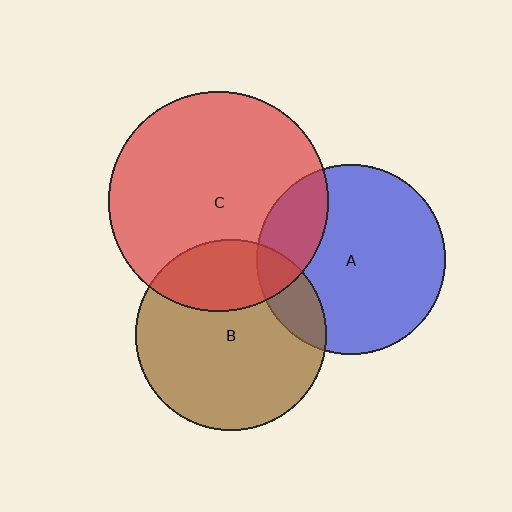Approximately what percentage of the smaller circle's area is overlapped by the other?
Approximately 20%.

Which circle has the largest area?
Circle C (red).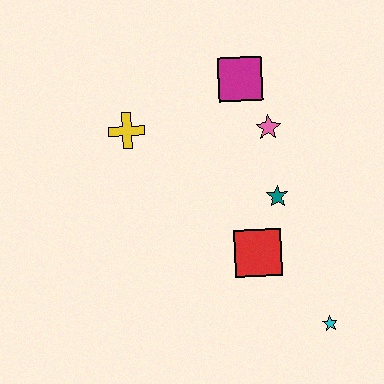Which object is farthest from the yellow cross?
The cyan star is farthest from the yellow cross.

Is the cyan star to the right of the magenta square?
Yes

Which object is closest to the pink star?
The magenta square is closest to the pink star.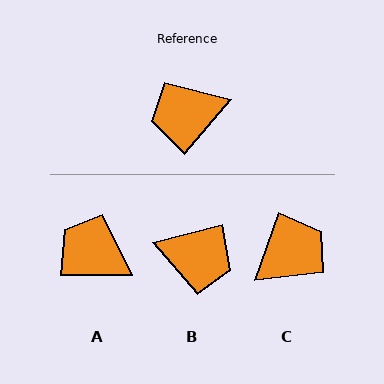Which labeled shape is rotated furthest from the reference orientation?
C, about 159 degrees away.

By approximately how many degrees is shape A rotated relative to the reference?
Approximately 50 degrees clockwise.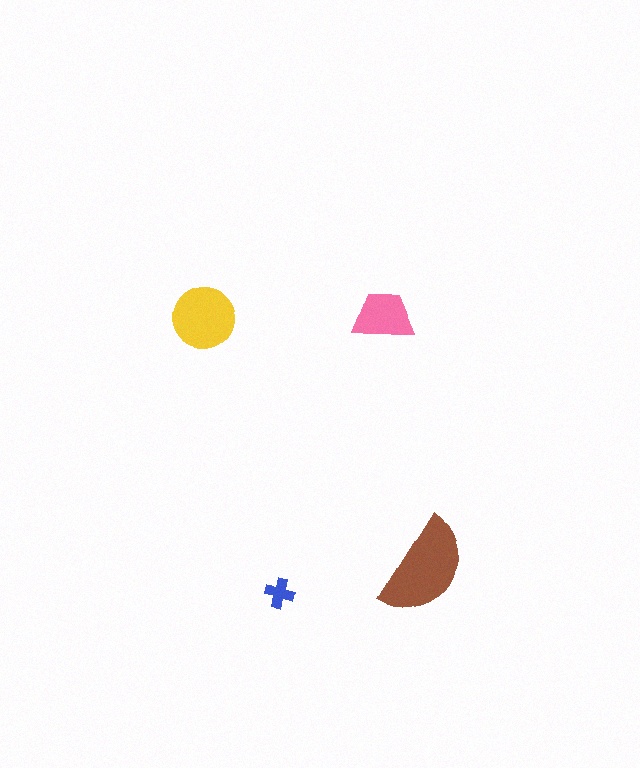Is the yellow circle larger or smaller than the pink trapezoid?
Larger.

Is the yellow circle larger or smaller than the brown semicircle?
Smaller.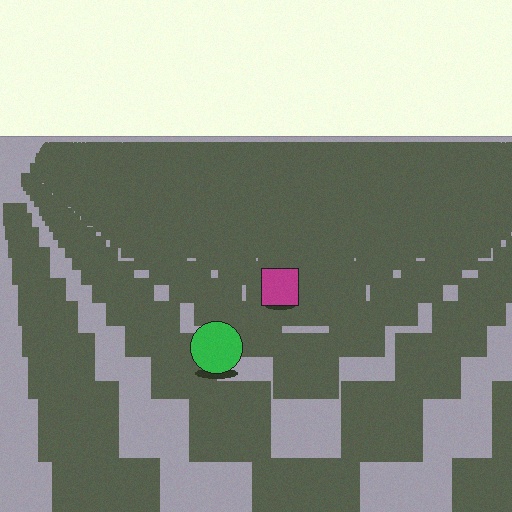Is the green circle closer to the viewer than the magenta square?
Yes. The green circle is closer — you can tell from the texture gradient: the ground texture is coarser near it.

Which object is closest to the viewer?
The green circle is closest. The texture marks near it are larger and more spread out.